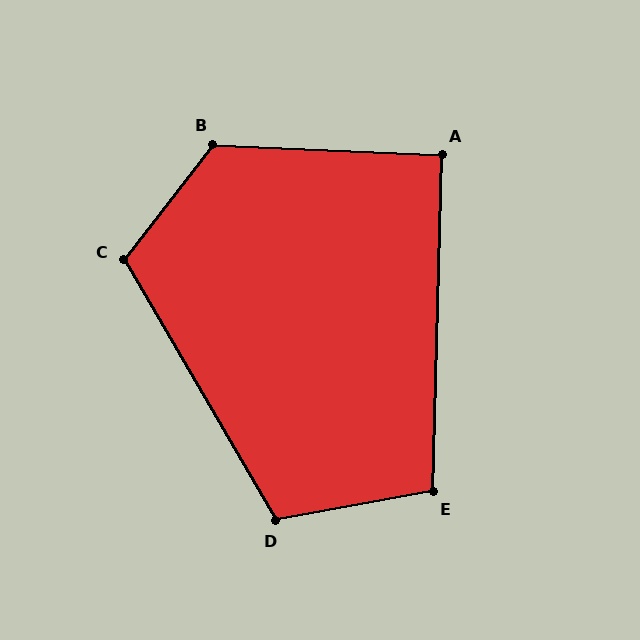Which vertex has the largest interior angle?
B, at approximately 125 degrees.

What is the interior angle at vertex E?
Approximately 102 degrees (obtuse).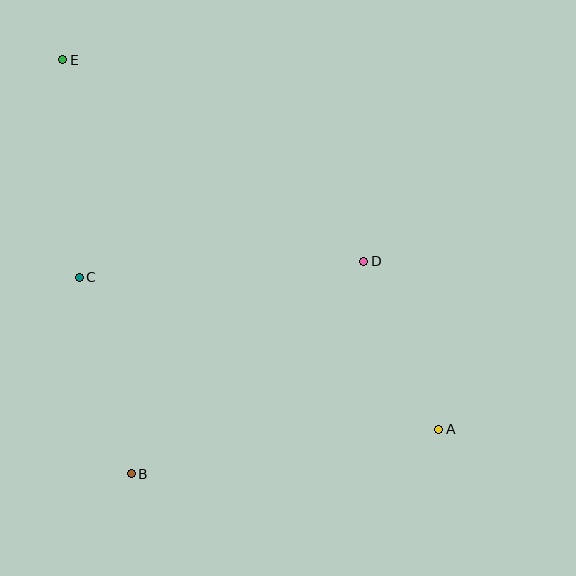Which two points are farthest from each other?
Points A and E are farthest from each other.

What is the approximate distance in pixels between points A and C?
The distance between A and C is approximately 390 pixels.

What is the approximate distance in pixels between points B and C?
The distance between B and C is approximately 203 pixels.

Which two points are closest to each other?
Points A and D are closest to each other.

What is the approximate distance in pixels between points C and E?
The distance between C and E is approximately 218 pixels.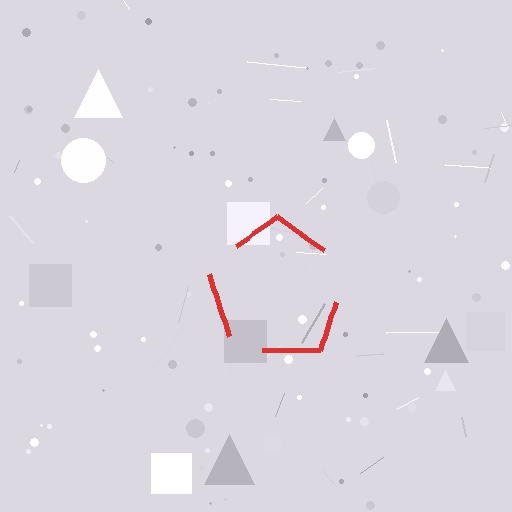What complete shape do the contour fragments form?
The contour fragments form a pentagon.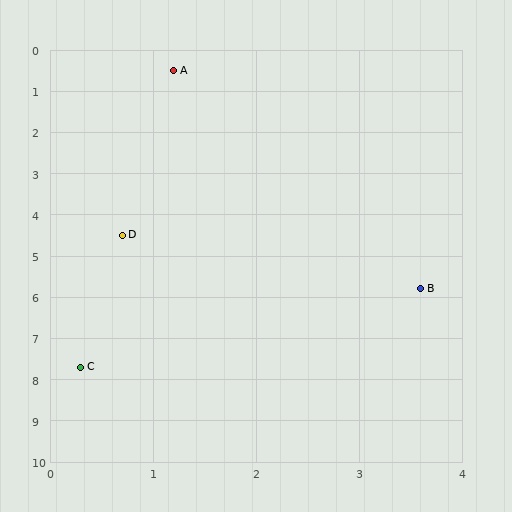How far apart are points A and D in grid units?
Points A and D are about 4.0 grid units apart.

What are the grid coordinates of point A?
Point A is at approximately (1.2, 0.5).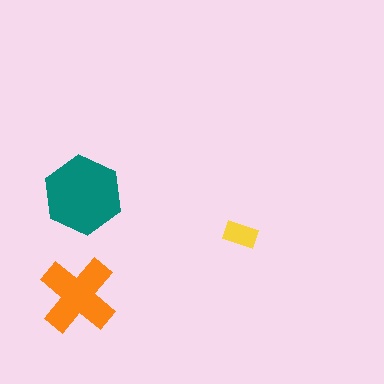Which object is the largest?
The teal hexagon.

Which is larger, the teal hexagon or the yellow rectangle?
The teal hexagon.